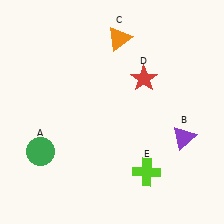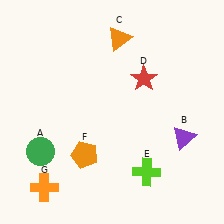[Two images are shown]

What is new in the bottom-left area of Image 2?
An orange cross (G) was added in the bottom-left area of Image 2.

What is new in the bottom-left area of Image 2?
An orange pentagon (F) was added in the bottom-left area of Image 2.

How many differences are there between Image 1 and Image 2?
There are 2 differences between the two images.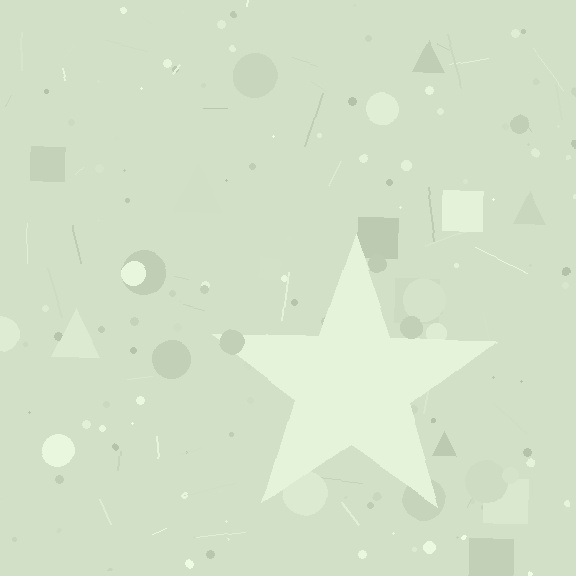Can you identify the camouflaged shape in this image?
The camouflaged shape is a star.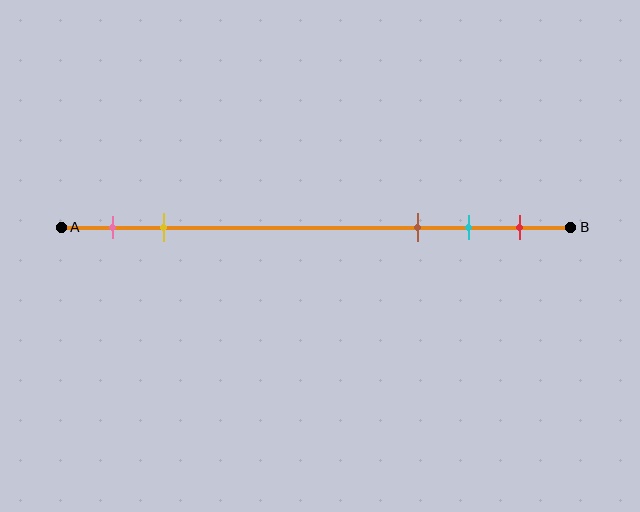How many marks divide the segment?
There are 5 marks dividing the segment.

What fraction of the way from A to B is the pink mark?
The pink mark is approximately 10% (0.1) of the way from A to B.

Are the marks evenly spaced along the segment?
No, the marks are not evenly spaced.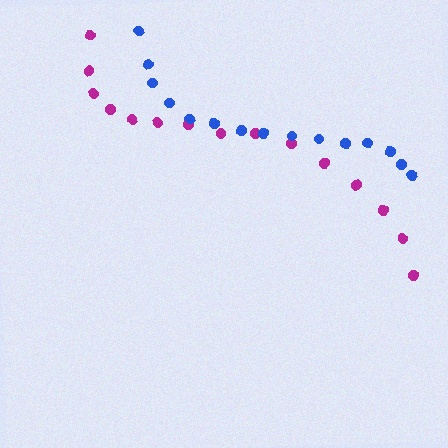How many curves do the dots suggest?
There are 2 distinct paths.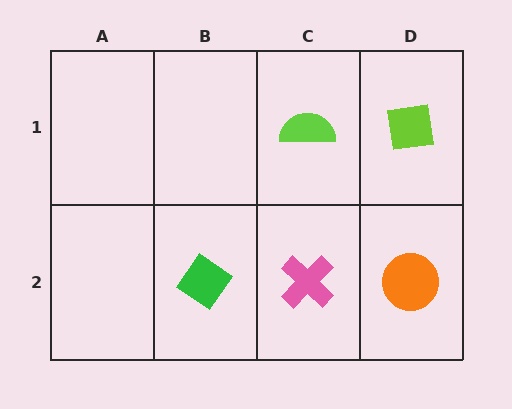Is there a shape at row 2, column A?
No, that cell is empty.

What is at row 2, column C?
A pink cross.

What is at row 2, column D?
An orange circle.